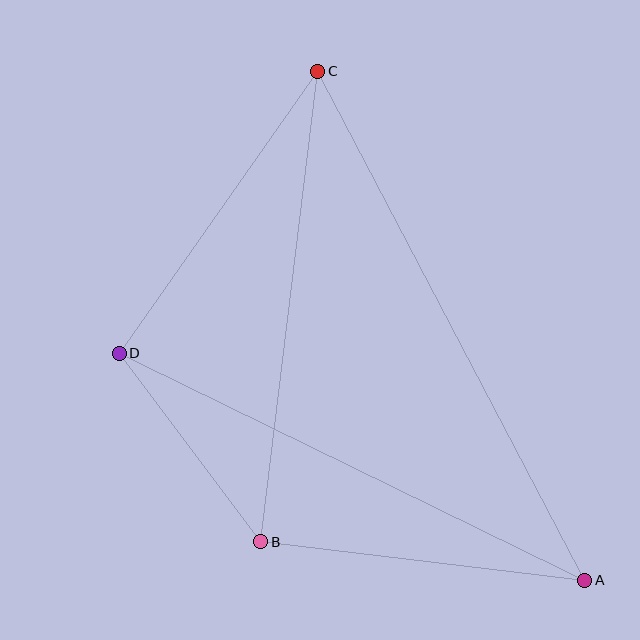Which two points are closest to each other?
Points B and D are closest to each other.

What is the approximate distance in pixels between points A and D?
The distance between A and D is approximately 518 pixels.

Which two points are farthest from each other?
Points A and C are farthest from each other.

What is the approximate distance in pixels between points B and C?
The distance between B and C is approximately 474 pixels.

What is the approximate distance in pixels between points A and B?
The distance between A and B is approximately 327 pixels.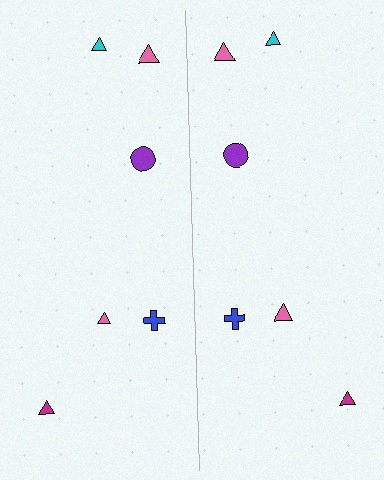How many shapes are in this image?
There are 12 shapes in this image.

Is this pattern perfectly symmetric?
No, the pattern is not perfectly symmetric. The pink triangle on the right side has a different size than its mirror counterpart.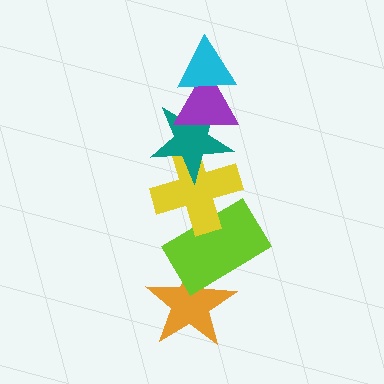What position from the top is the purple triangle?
The purple triangle is 2nd from the top.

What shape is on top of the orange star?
The lime rectangle is on top of the orange star.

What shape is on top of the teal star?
The purple triangle is on top of the teal star.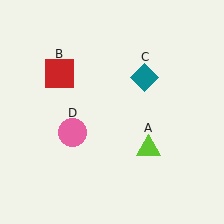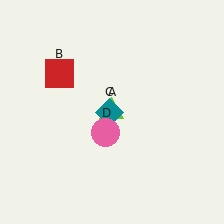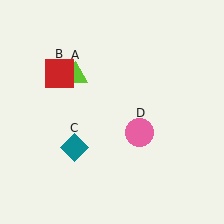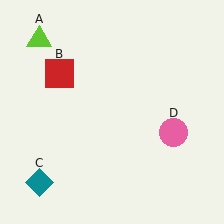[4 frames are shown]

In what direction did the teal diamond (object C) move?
The teal diamond (object C) moved down and to the left.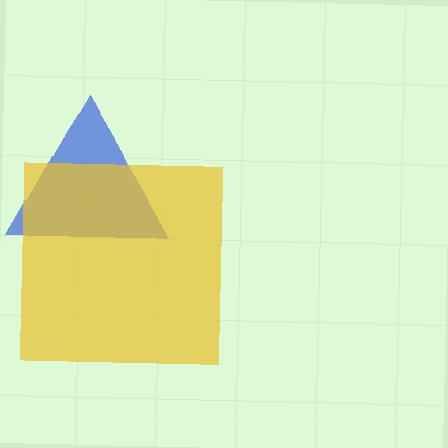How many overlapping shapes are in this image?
There are 2 overlapping shapes in the image.